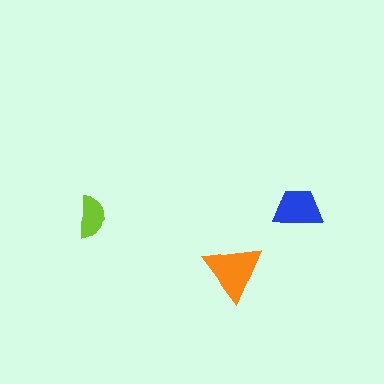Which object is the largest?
The orange triangle.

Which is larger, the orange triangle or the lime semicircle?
The orange triangle.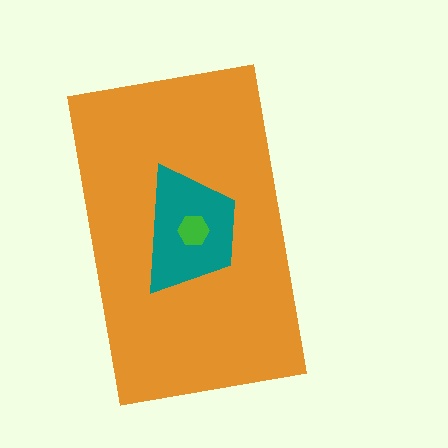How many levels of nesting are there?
3.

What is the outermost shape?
The orange rectangle.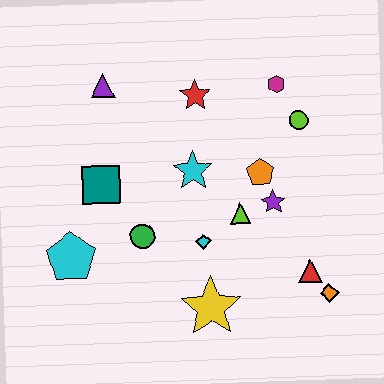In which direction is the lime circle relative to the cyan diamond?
The lime circle is above the cyan diamond.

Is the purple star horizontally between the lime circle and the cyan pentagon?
Yes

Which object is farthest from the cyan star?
The orange diamond is farthest from the cyan star.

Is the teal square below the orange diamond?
No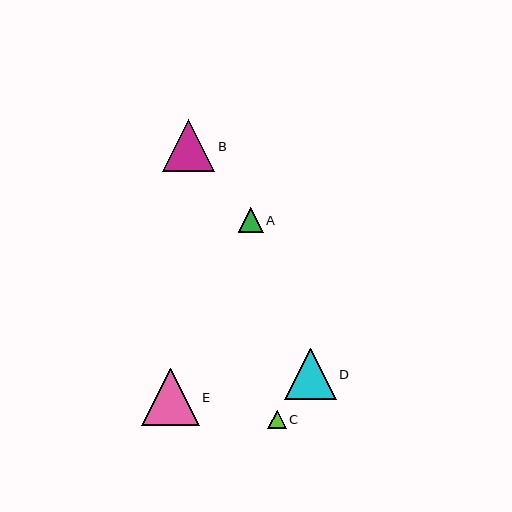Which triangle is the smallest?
Triangle C is the smallest with a size of approximately 18 pixels.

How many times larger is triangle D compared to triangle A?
Triangle D is approximately 2.1 times the size of triangle A.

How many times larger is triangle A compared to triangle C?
Triangle A is approximately 1.4 times the size of triangle C.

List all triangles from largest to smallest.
From largest to smallest: E, B, D, A, C.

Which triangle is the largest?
Triangle E is the largest with a size of approximately 57 pixels.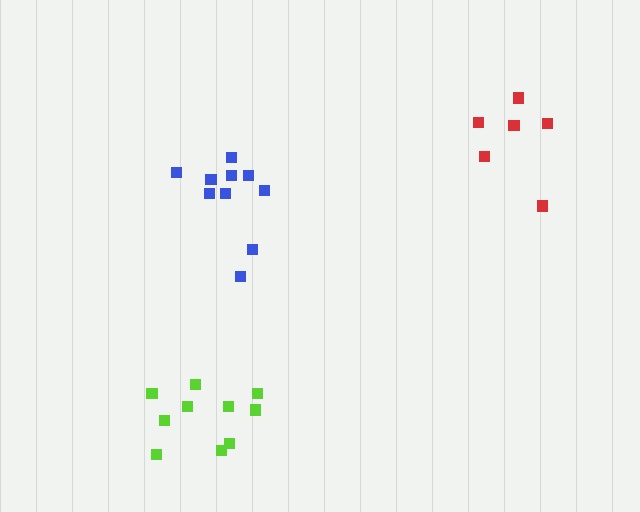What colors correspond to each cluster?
The clusters are colored: red, blue, lime.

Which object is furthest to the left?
The lime cluster is leftmost.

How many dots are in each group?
Group 1: 6 dots, Group 2: 10 dots, Group 3: 10 dots (26 total).